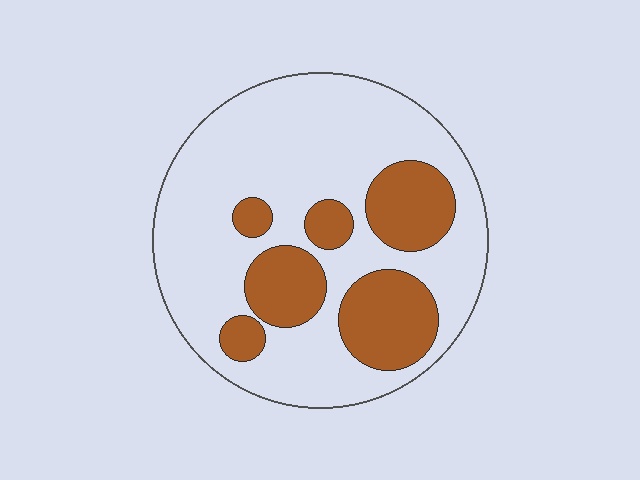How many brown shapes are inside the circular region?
6.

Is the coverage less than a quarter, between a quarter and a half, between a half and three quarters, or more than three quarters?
Between a quarter and a half.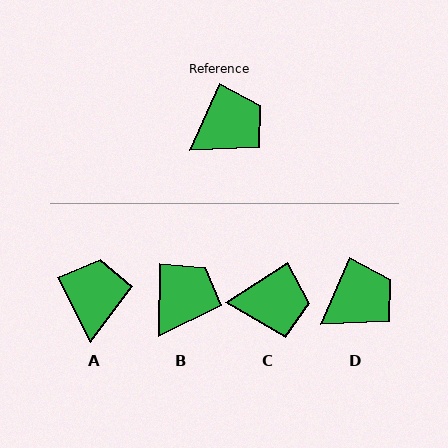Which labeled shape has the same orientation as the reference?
D.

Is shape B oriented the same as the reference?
No, it is off by about 23 degrees.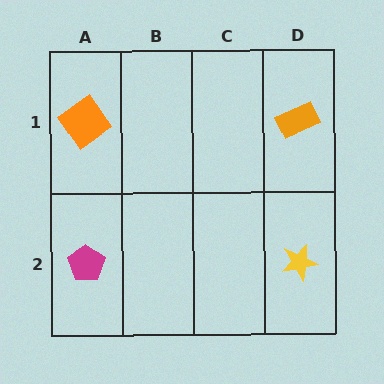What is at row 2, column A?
A magenta pentagon.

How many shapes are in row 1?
2 shapes.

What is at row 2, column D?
A yellow star.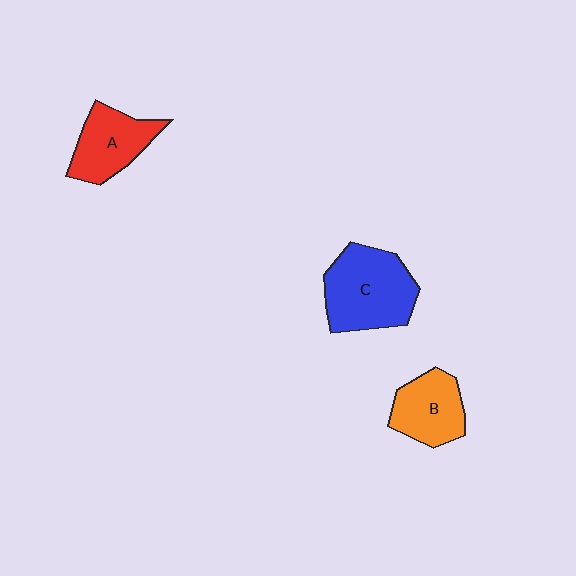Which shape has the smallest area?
Shape B (orange).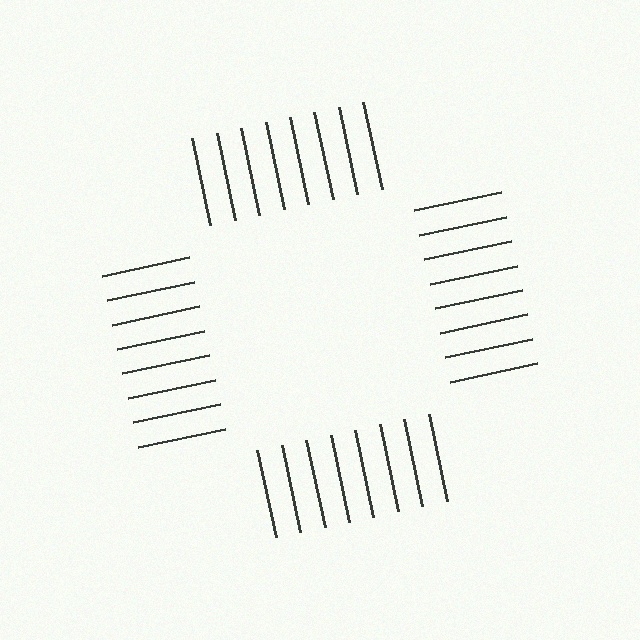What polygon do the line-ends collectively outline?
An illusory square — the line segments terminate on its edges but no continuous stroke is drawn.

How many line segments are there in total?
32 — 8 along each of the 4 edges.